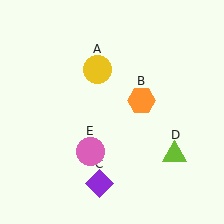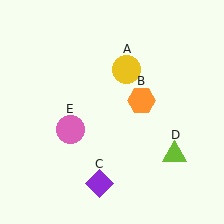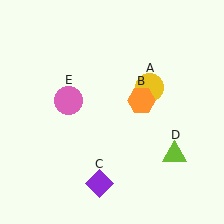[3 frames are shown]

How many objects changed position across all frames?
2 objects changed position: yellow circle (object A), pink circle (object E).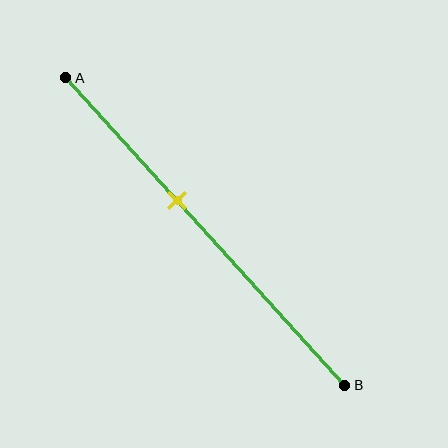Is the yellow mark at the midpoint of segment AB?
No, the mark is at about 40% from A, not at the 50% midpoint.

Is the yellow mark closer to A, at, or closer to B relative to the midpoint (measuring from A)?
The yellow mark is closer to point A than the midpoint of segment AB.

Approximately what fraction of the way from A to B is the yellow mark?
The yellow mark is approximately 40% of the way from A to B.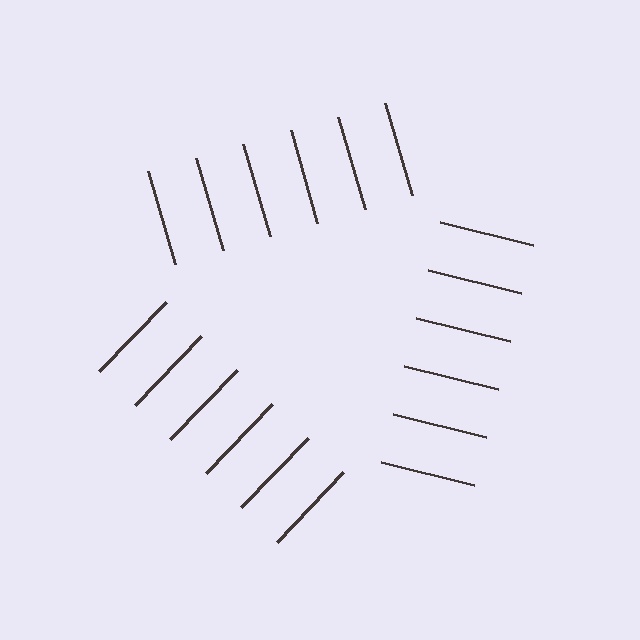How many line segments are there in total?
18 — 6 along each of the 3 edges.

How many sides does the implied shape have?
3 sides — the line-ends trace a triangle.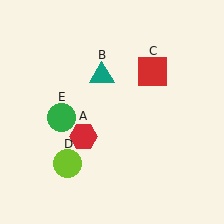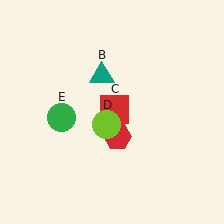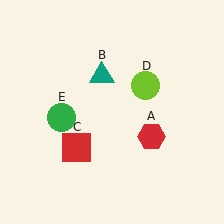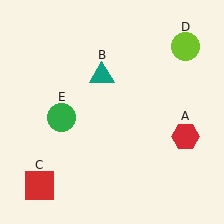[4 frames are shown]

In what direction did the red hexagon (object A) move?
The red hexagon (object A) moved right.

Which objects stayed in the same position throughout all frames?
Teal triangle (object B) and green circle (object E) remained stationary.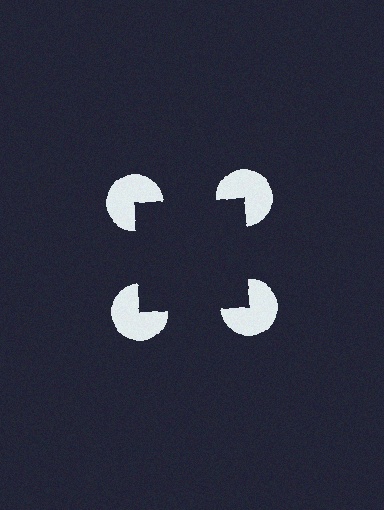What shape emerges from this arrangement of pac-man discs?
An illusory square — its edges are inferred from the aligned wedge cuts in the pac-man discs, not physically drawn.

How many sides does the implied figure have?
4 sides.